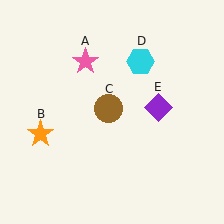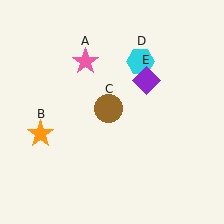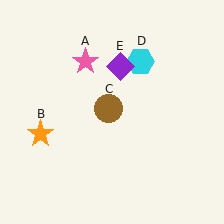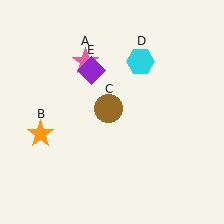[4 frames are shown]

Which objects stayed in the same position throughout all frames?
Pink star (object A) and orange star (object B) and brown circle (object C) and cyan hexagon (object D) remained stationary.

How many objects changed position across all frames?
1 object changed position: purple diamond (object E).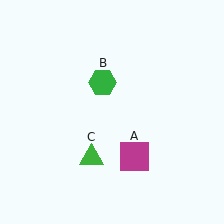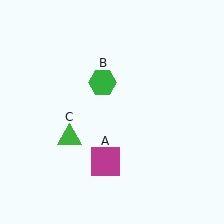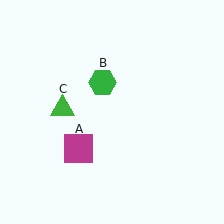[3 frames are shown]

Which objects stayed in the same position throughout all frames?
Green hexagon (object B) remained stationary.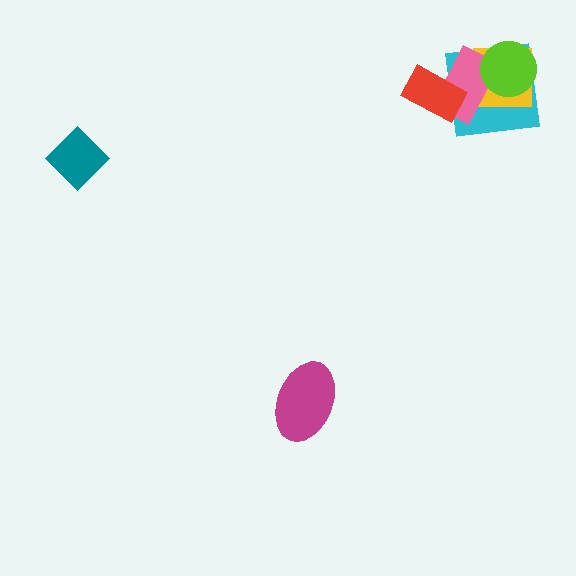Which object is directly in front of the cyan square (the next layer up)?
The yellow square is directly in front of the cyan square.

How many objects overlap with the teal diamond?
0 objects overlap with the teal diamond.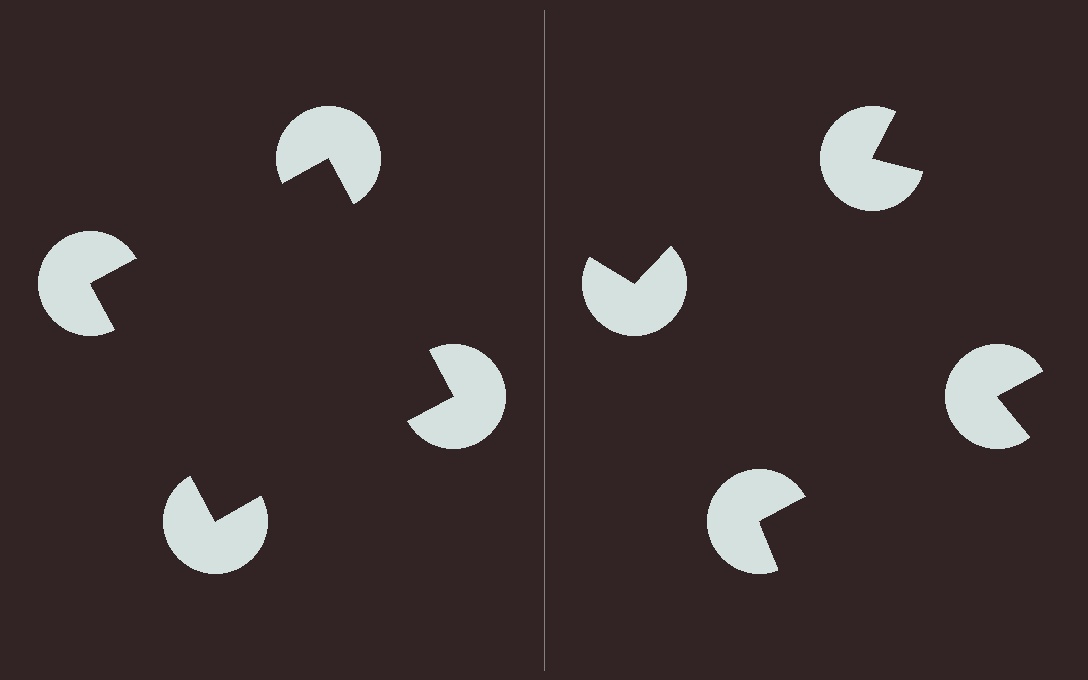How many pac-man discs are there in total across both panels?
8 — 4 on each side.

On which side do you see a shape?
An illusory square appears on the left side. On the right side the wedge cuts are rotated, so no coherent shape forms.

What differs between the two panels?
The pac-man discs are positioned identically on both sides; only the wedge orientations differ. On the left they align to a square; on the right they are misaligned.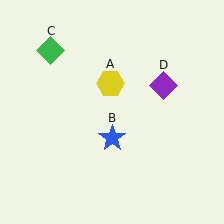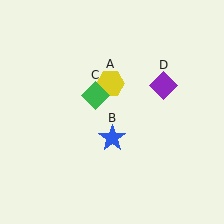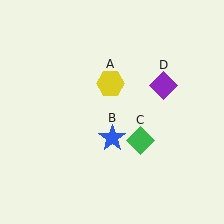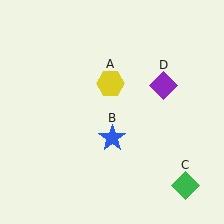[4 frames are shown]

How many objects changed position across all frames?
1 object changed position: green diamond (object C).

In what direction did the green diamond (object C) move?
The green diamond (object C) moved down and to the right.